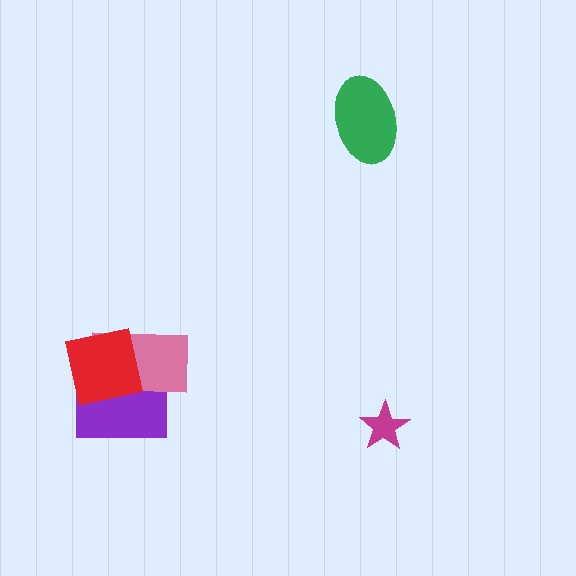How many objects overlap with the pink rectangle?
2 objects overlap with the pink rectangle.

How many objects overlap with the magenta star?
0 objects overlap with the magenta star.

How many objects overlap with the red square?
2 objects overlap with the red square.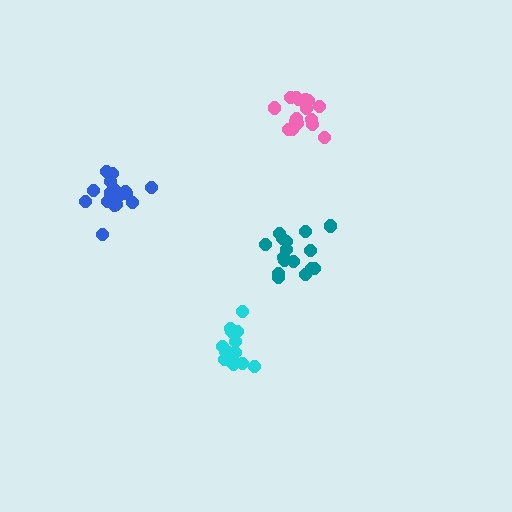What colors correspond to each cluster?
The clusters are colored: blue, cyan, pink, teal.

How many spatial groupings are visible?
There are 4 spatial groupings.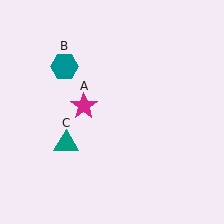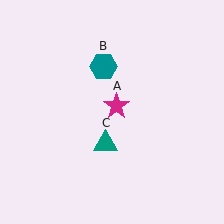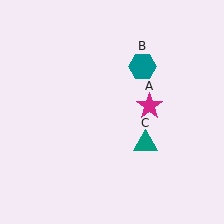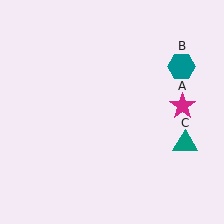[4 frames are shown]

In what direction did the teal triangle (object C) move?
The teal triangle (object C) moved right.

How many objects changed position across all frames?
3 objects changed position: magenta star (object A), teal hexagon (object B), teal triangle (object C).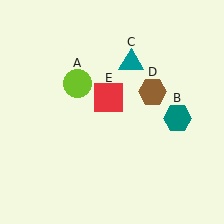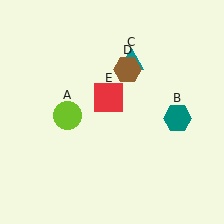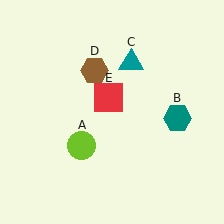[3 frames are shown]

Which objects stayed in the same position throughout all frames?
Teal hexagon (object B) and teal triangle (object C) and red square (object E) remained stationary.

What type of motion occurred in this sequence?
The lime circle (object A), brown hexagon (object D) rotated counterclockwise around the center of the scene.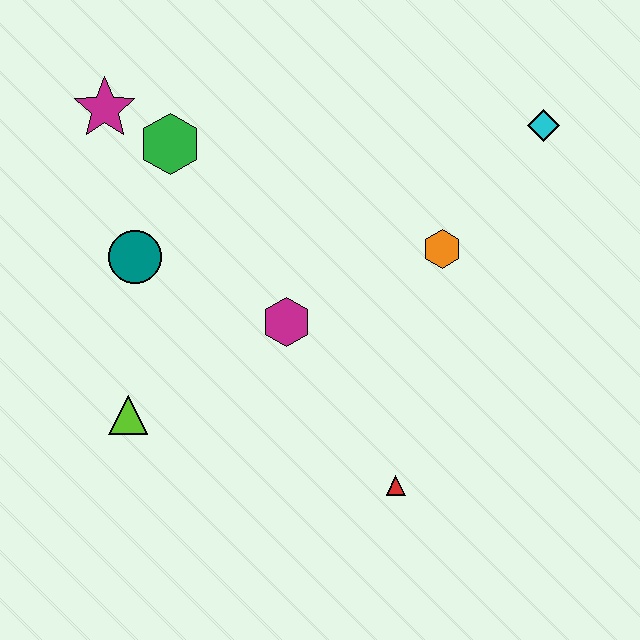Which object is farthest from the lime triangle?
The cyan diamond is farthest from the lime triangle.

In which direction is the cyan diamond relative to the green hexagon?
The cyan diamond is to the right of the green hexagon.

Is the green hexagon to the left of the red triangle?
Yes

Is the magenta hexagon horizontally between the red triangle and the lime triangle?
Yes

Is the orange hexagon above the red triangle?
Yes